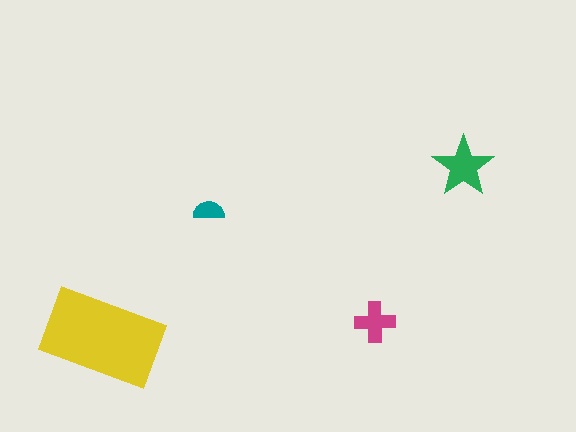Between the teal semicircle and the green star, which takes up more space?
The green star.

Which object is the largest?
The yellow rectangle.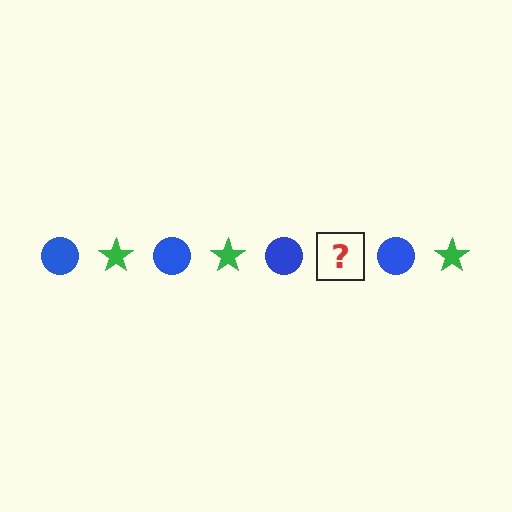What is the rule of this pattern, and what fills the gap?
The rule is that the pattern alternates between blue circle and green star. The gap should be filled with a green star.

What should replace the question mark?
The question mark should be replaced with a green star.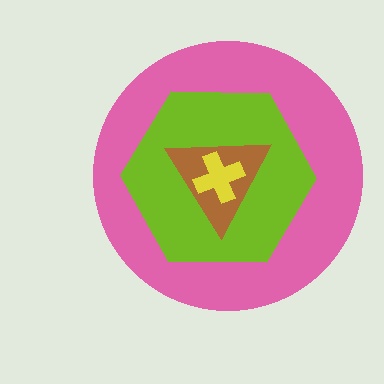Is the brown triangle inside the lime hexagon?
Yes.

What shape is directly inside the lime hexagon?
The brown triangle.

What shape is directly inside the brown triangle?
The yellow cross.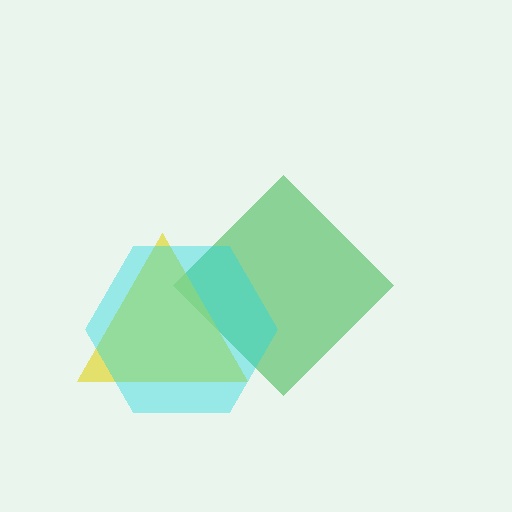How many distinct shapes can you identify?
There are 3 distinct shapes: a green diamond, a yellow triangle, a cyan hexagon.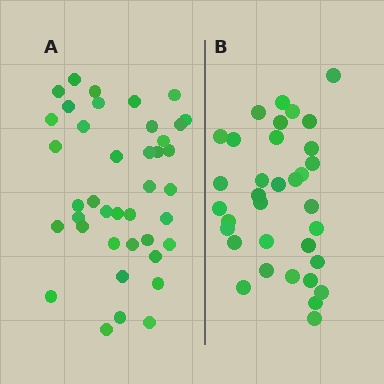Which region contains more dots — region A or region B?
Region A (the left region) has more dots.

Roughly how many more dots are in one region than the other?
Region A has about 6 more dots than region B.